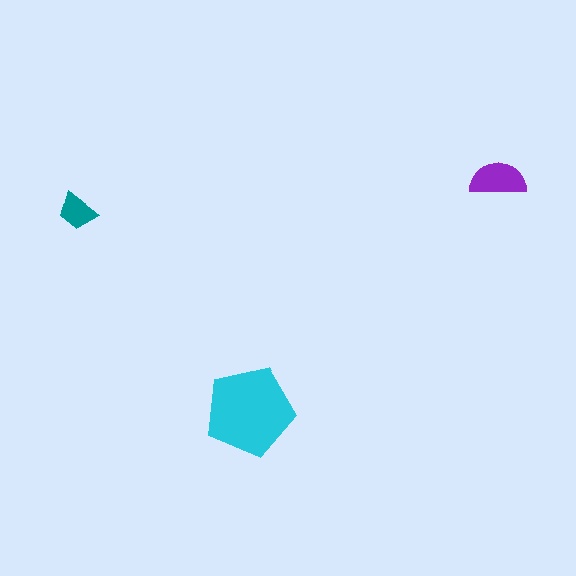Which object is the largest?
The cyan pentagon.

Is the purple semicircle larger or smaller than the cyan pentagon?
Smaller.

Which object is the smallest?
The teal trapezoid.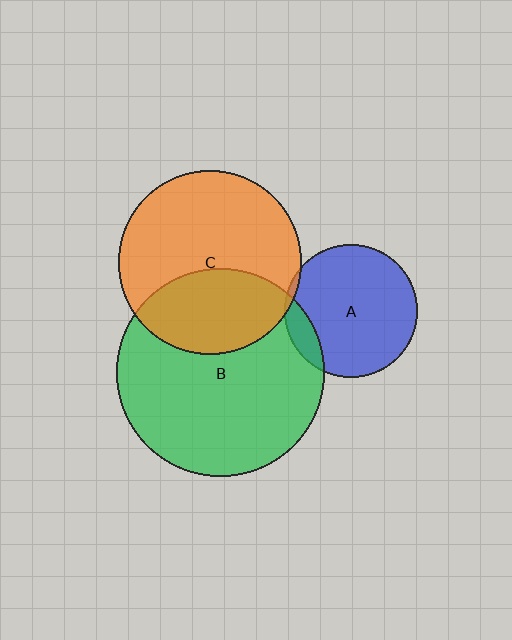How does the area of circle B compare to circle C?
Approximately 1.3 times.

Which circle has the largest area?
Circle B (green).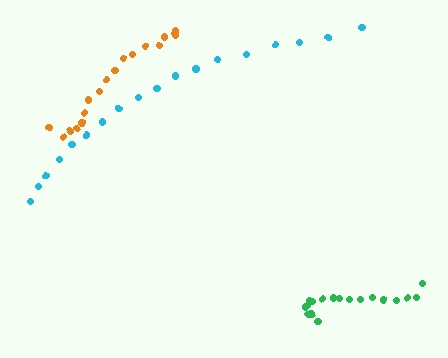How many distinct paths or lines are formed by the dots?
There are 3 distinct paths.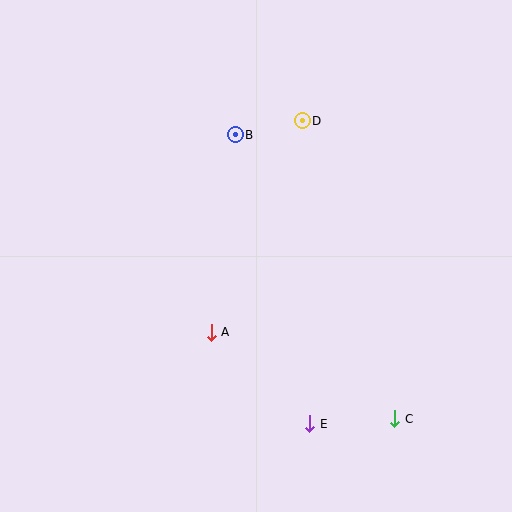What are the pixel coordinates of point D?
Point D is at (302, 121).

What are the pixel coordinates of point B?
Point B is at (235, 135).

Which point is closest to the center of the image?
Point A at (211, 332) is closest to the center.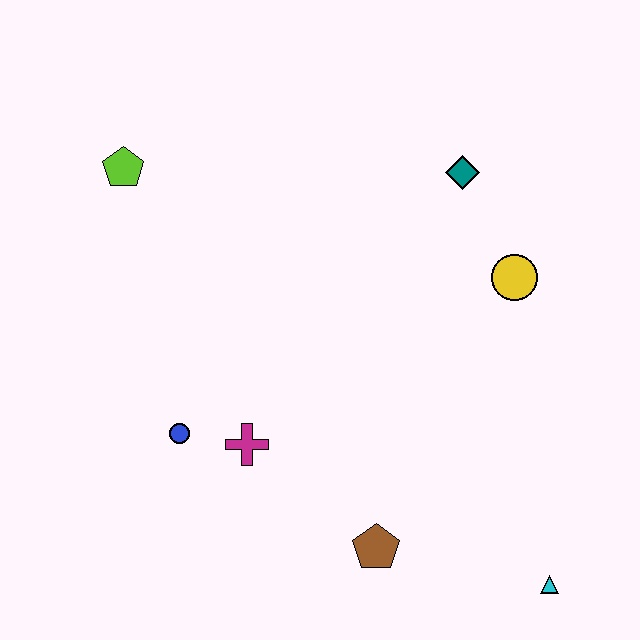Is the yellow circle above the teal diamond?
No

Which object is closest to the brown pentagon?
The magenta cross is closest to the brown pentagon.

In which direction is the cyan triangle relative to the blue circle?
The cyan triangle is to the right of the blue circle.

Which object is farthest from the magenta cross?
The teal diamond is farthest from the magenta cross.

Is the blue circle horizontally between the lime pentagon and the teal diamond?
Yes